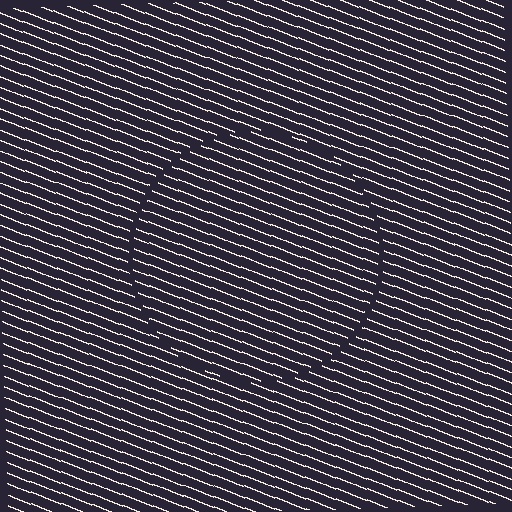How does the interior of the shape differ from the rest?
The interior of the shape contains the same grating, shifted by half a period — the contour is defined by the phase discontinuity where line-ends from the inner and outer gratings abut.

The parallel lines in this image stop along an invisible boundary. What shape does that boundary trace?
An illusory circle. The interior of the shape contains the same grating, shifted by half a period — the contour is defined by the phase discontinuity where line-ends from the inner and outer gratings abut.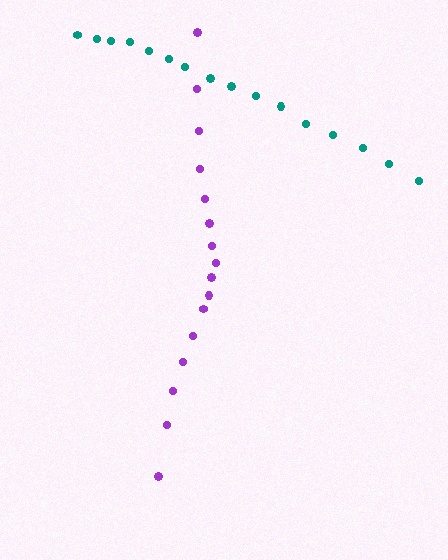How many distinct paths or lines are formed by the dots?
There are 2 distinct paths.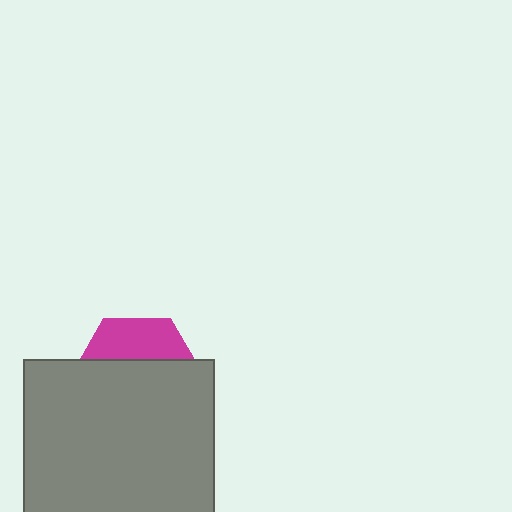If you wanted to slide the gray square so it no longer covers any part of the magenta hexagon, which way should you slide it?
Slide it down — that is the most direct way to separate the two shapes.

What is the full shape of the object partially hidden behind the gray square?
The partially hidden object is a magenta hexagon.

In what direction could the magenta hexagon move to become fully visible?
The magenta hexagon could move up. That would shift it out from behind the gray square entirely.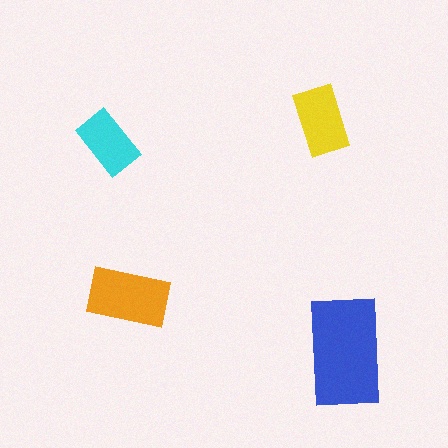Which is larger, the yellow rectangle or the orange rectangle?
The orange one.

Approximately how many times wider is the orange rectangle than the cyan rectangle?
About 1.5 times wider.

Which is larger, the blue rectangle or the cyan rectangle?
The blue one.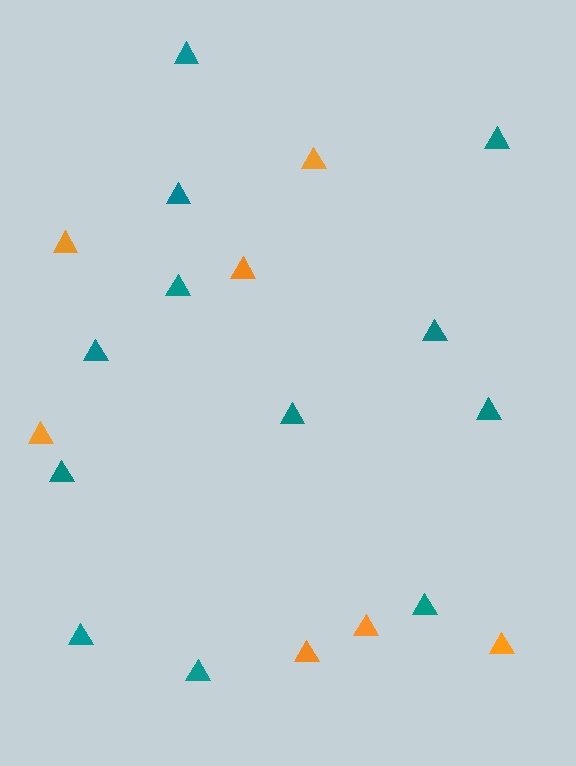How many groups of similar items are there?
There are 2 groups: one group of teal triangles (12) and one group of orange triangles (7).